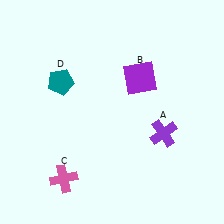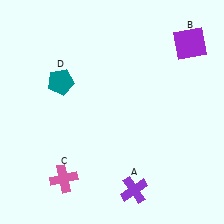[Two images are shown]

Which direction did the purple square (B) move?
The purple square (B) moved right.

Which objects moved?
The objects that moved are: the purple cross (A), the purple square (B).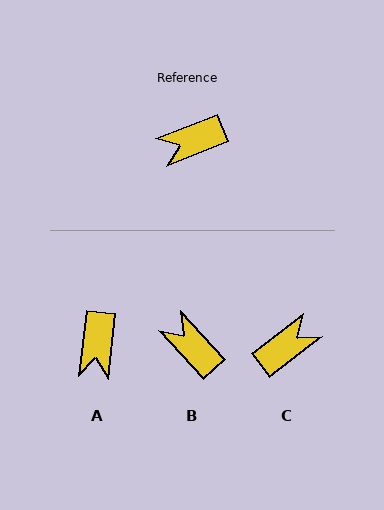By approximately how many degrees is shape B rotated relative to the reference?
Approximately 69 degrees clockwise.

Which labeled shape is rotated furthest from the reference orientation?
C, about 164 degrees away.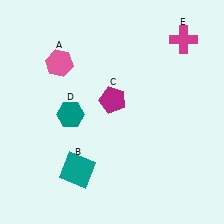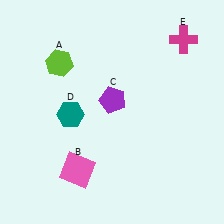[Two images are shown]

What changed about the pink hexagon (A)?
In Image 1, A is pink. In Image 2, it changed to lime.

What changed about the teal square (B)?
In Image 1, B is teal. In Image 2, it changed to pink.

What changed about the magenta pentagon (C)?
In Image 1, C is magenta. In Image 2, it changed to purple.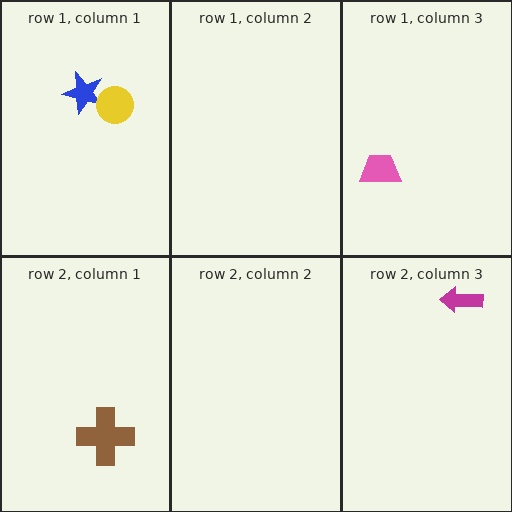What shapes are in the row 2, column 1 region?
The brown cross.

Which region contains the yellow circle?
The row 1, column 1 region.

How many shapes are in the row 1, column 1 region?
2.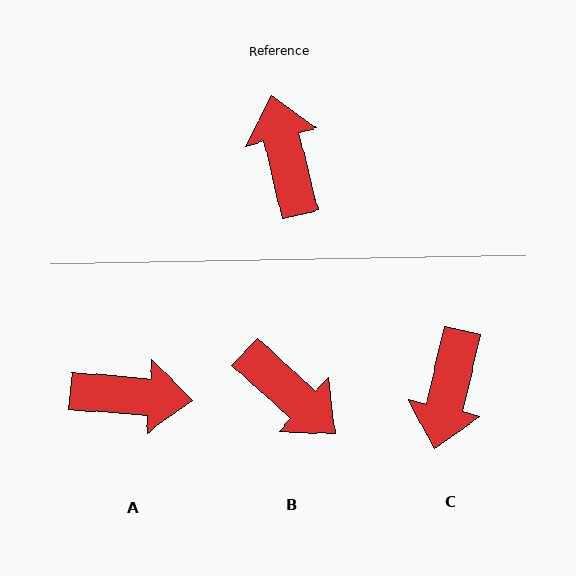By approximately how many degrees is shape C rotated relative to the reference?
Approximately 153 degrees counter-clockwise.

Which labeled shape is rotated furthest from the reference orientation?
C, about 153 degrees away.